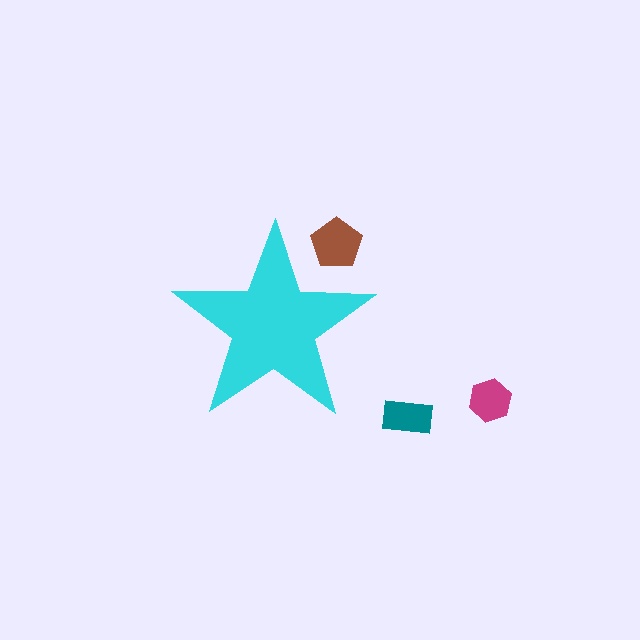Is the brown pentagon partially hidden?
Yes, the brown pentagon is partially hidden behind the cyan star.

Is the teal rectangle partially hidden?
No, the teal rectangle is fully visible.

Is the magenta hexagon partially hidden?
No, the magenta hexagon is fully visible.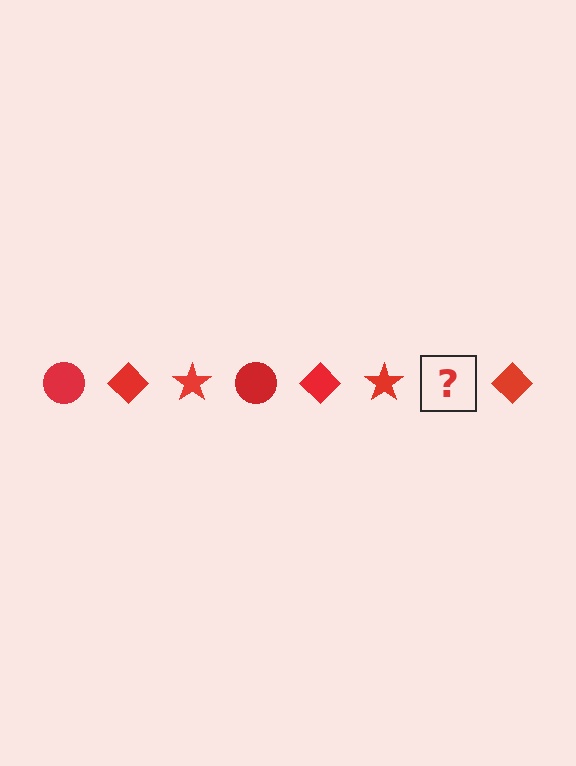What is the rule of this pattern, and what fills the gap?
The rule is that the pattern cycles through circle, diamond, star shapes in red. The gap should be filled with a red circle.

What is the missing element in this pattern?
The missing element is a red circle.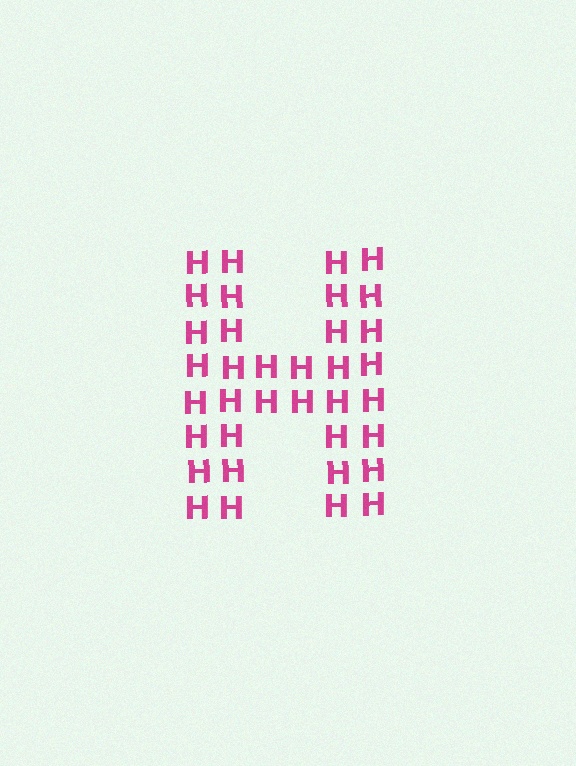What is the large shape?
The large shape is the letter H.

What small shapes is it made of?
It is made of small letter H's.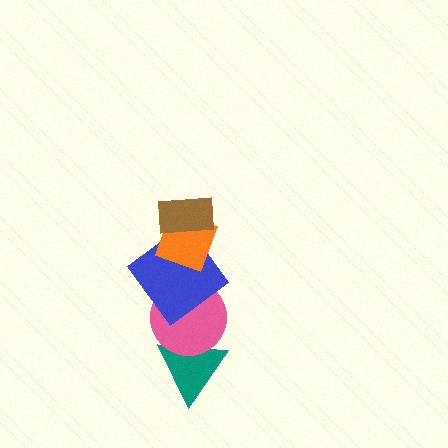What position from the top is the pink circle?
The pink circle is 4th from the top.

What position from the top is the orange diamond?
The orange diamond is 2nd from the top.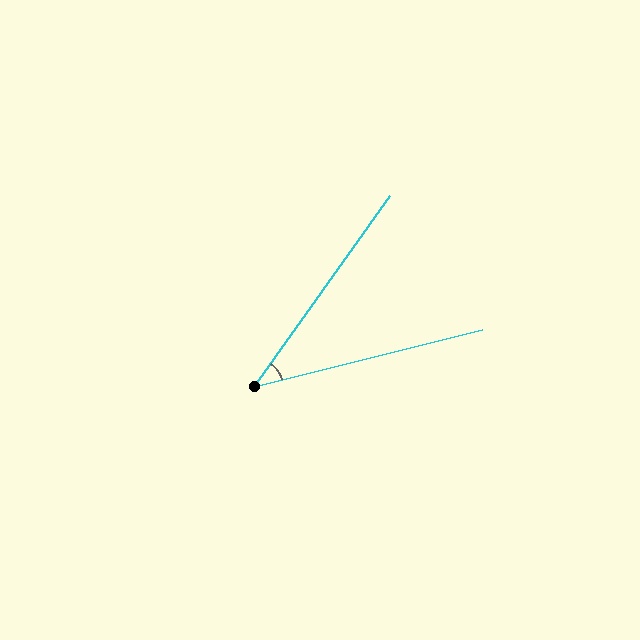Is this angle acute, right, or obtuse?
It is acute.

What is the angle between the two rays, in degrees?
Approximately 41 degrees.